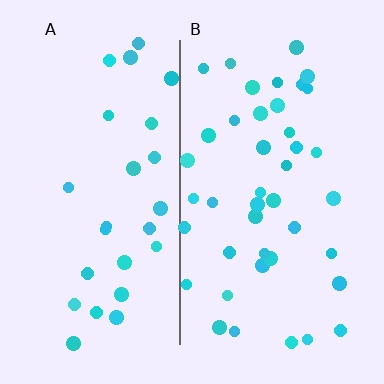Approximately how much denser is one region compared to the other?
Approximately 1.6× — region B over region A.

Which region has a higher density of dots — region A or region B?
B (the right).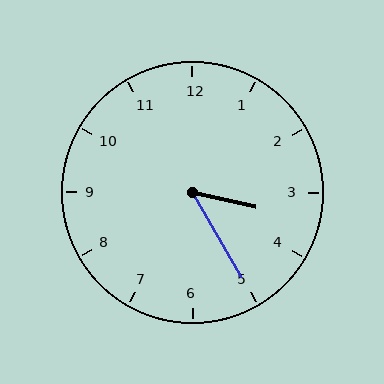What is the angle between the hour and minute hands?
Approximately 48 degrees.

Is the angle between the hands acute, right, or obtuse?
It is acute.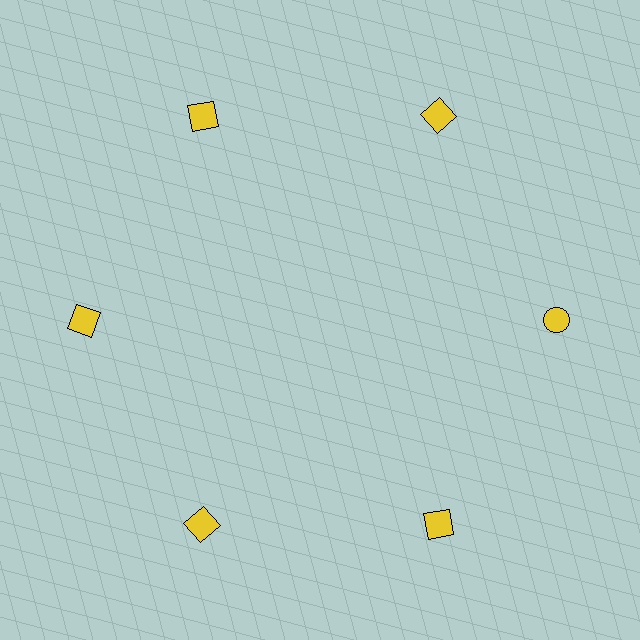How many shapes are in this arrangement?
There are 6 shapes arranged in a ring pattern.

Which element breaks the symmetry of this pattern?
The yellow circle at roughly the 3 o'clock position breaks the symmetry. All other shapes are yellow squares.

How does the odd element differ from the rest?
It has a different shape: circle instead of square.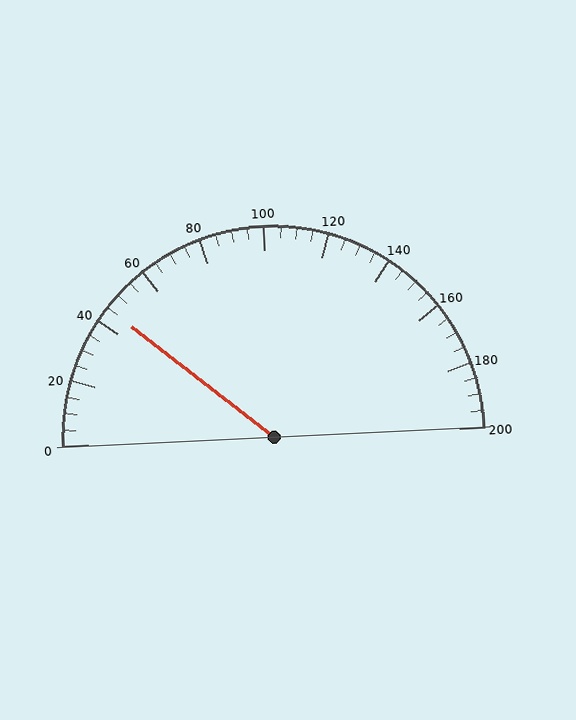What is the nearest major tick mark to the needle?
The nearest major tick mark is 40.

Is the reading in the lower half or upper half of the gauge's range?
The reading is in the lower half of the range (0 to 200).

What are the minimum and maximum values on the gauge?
The gauge ranges from 0 to 200.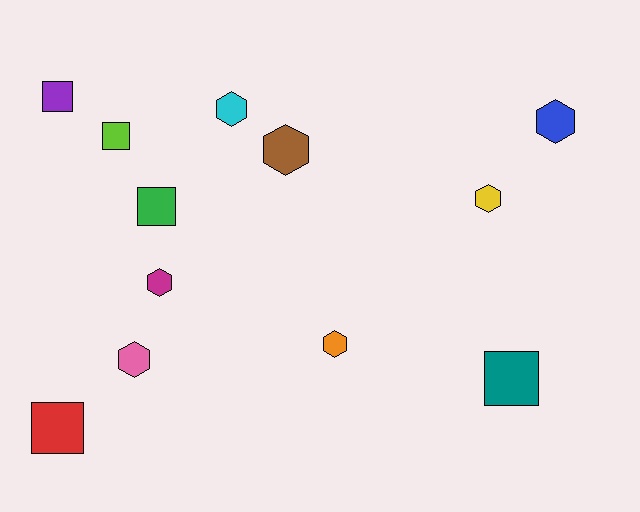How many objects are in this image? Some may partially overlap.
There are 12 objects.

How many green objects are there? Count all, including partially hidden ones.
There is 1 green object.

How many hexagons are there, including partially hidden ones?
There are 7 hexagons.